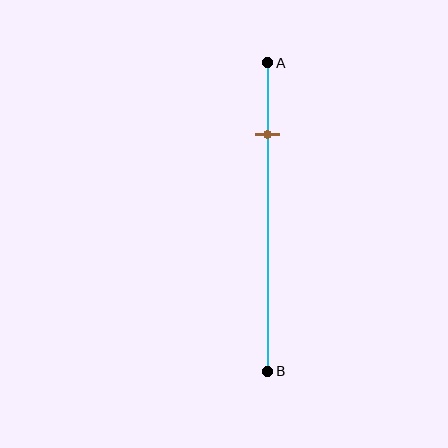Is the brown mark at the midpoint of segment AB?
No, the mark is at about 25% from A, not at the 50% midpoint.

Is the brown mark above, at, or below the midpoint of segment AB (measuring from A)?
The brown mark is above the midpoint of segment AB.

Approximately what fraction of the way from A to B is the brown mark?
The brown mark is approximately 25% of the way from A to B.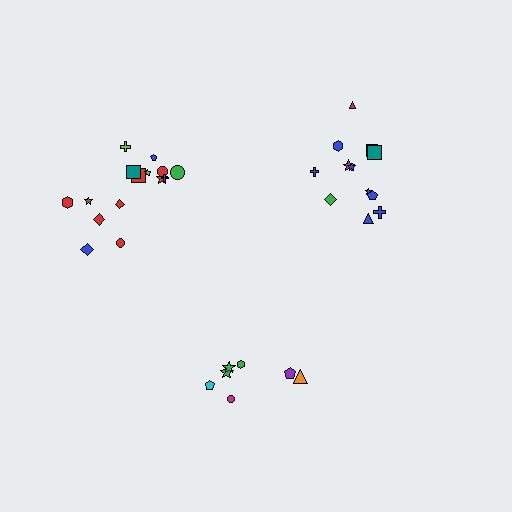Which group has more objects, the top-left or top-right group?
The top-left group.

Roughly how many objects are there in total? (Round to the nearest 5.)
Roughly 35 objects in total.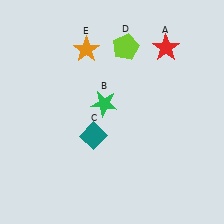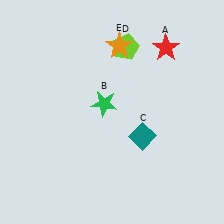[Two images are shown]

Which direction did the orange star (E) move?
The orange star (E) moved right.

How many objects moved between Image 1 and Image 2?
2 objects moved between the two images.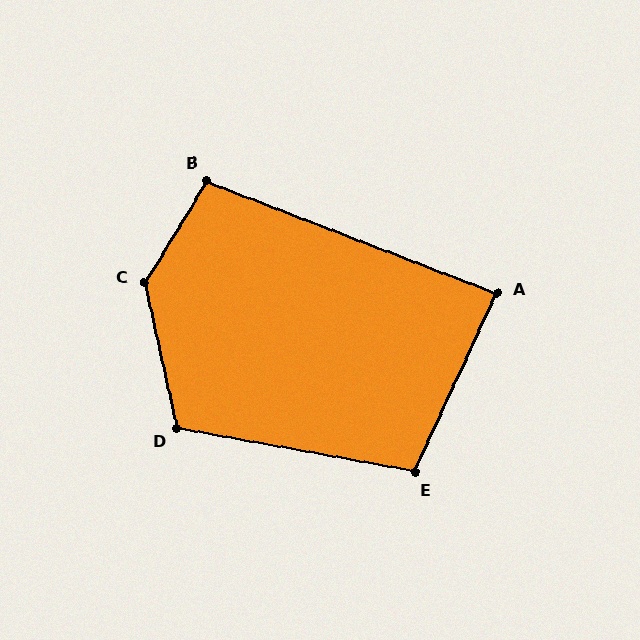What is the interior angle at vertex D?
Approximately 113 degrees (obtuse).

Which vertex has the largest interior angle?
C, at approximately 136 degrees.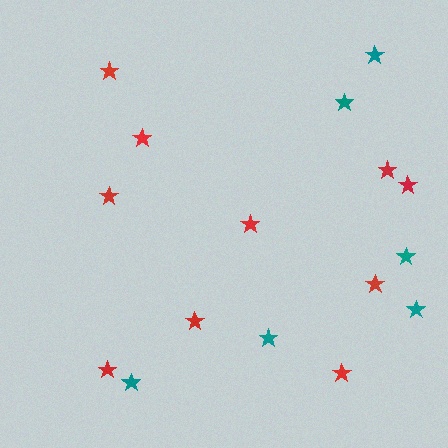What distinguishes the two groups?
There are 2 groups: one group of red stars (10) and one group of teal stars (6).